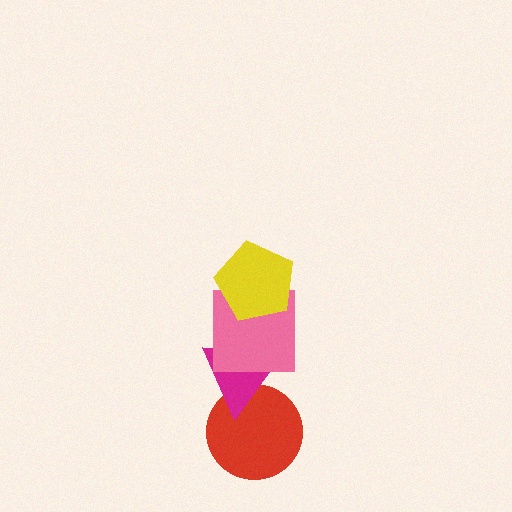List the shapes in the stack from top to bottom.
From top to bottom: the yellow pentagon, the pink square, the magenta triangle, the red circle.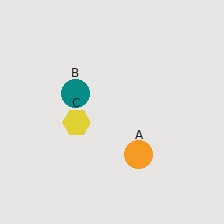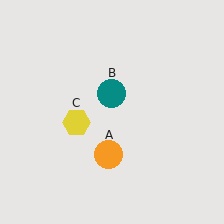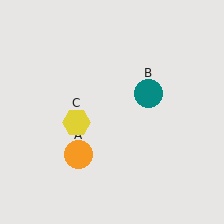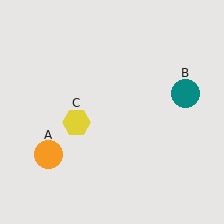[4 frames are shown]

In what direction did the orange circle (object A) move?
The orange circle (object A) moved left.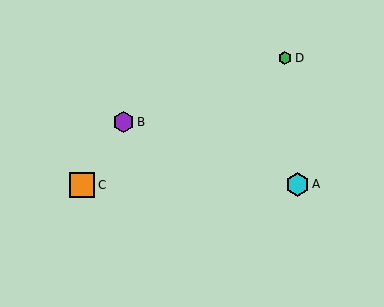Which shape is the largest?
The orange square (labeled C) is the largest.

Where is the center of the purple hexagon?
The center of the purple hexagon is at (123, 122).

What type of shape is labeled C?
Shape C is an orange square.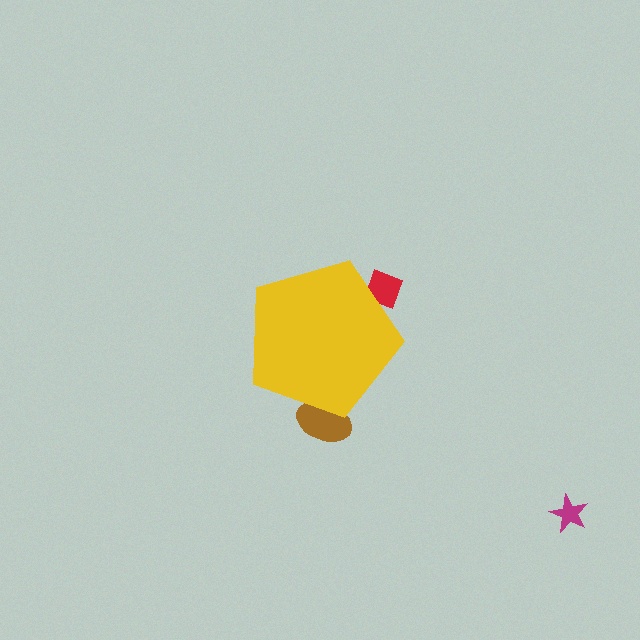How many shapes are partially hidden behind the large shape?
2 shapes are partially hidden.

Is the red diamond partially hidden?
Yes, the red diamond is partially hidden behind the yellow pentagon.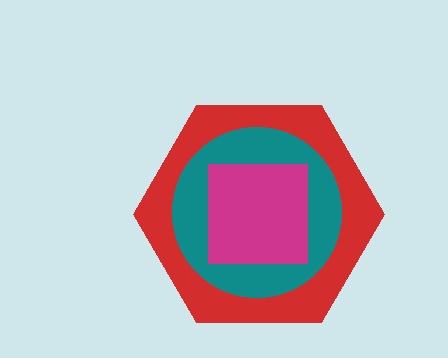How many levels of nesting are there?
3.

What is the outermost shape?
The red hexagon.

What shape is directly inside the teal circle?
The magenta square.